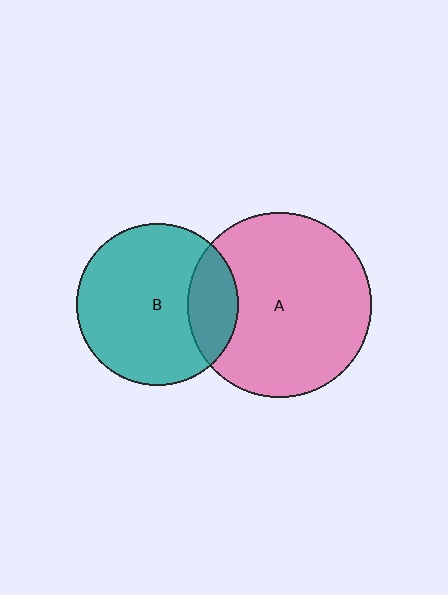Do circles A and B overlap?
Yes.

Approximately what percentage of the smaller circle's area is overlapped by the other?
Approximately 20%.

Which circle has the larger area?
Circle A (pink).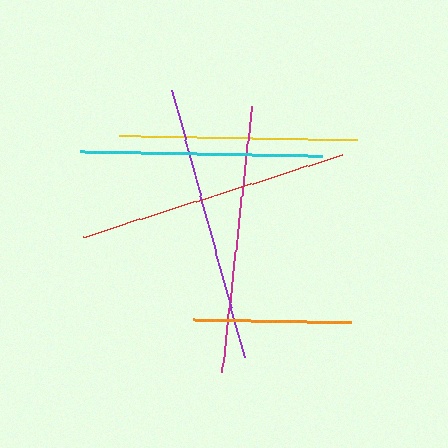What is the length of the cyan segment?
The cyan segment is approximately 243 pixels long.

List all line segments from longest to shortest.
From longest to shortest: purple, red, magenta, cyan, yellow, orange.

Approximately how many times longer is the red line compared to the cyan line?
The red line is approximately 1.1 times the length of the cyan line.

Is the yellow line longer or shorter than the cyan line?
The cyan line is longer than the yellow line.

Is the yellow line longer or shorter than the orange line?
The yellow line is longer than the orange line.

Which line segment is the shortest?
The orange line is the shortest at approximately 157 pixels.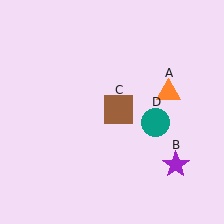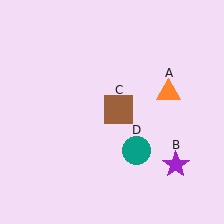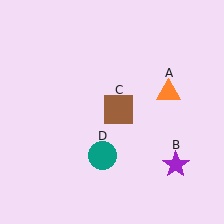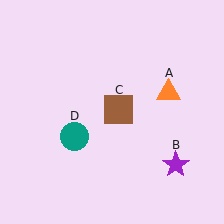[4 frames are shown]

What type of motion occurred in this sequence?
The teal circle (object D) rotated clockwise around the center of the scene.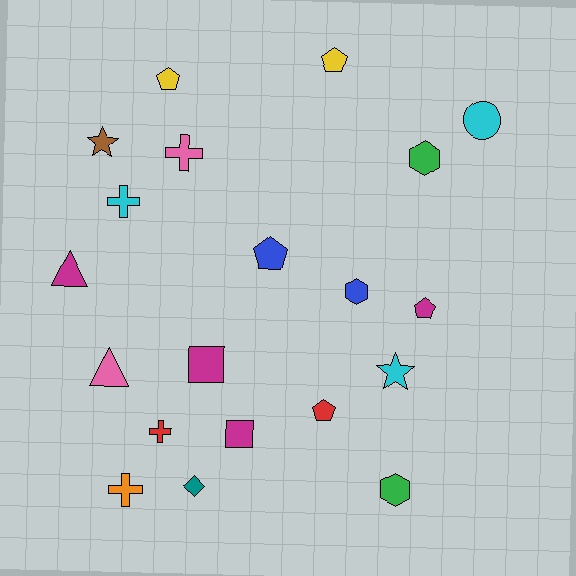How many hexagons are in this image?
There are 3 hexagons.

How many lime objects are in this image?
There are no lime objects.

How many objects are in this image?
There are 20 objects.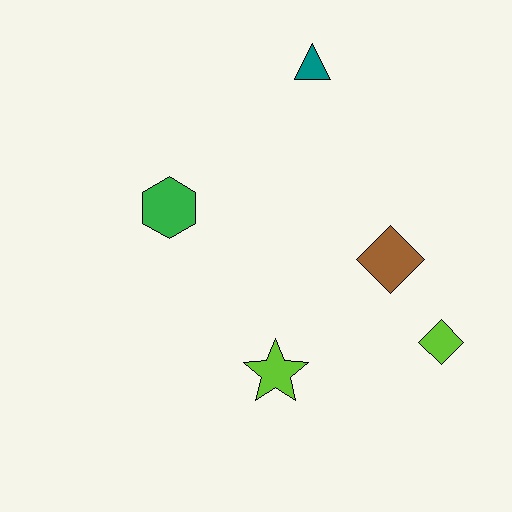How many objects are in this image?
There are 5 objects.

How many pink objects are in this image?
There are no pink objects.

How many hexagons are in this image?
There is 1 hexagon.